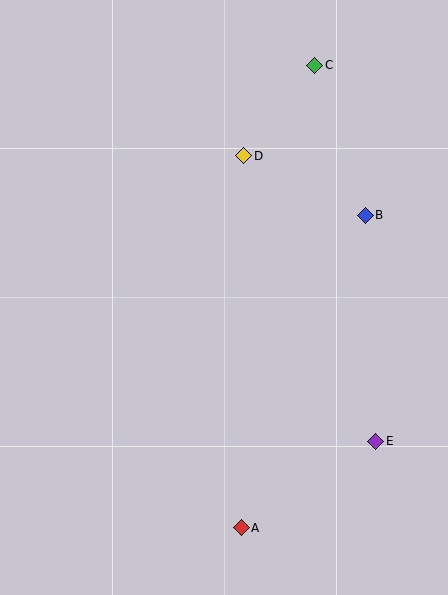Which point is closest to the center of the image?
Point D at (244, 156) is closest to the center.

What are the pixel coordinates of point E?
Point E is at (376, 441).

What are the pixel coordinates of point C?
Point C is at (315, 65).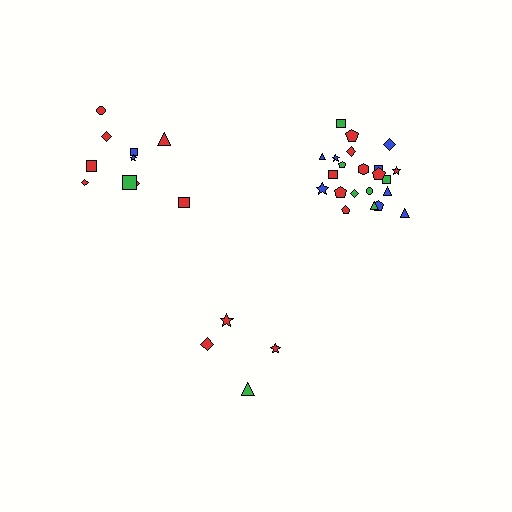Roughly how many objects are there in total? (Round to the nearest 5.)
Roughly 35 objects in total.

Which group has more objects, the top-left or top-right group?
The top-right group.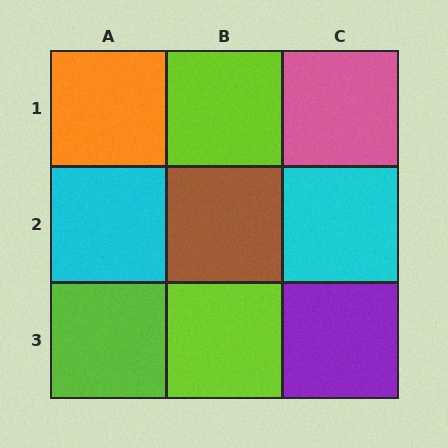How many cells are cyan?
2 cells are cyan.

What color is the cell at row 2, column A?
Cyan.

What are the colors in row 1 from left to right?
Orange, lime, pink.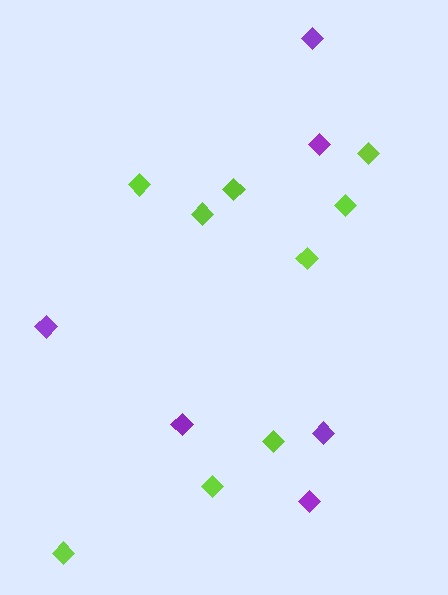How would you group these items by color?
There are 2 groups: one group of purple diamonds (6) and one group of lime diamonds (9).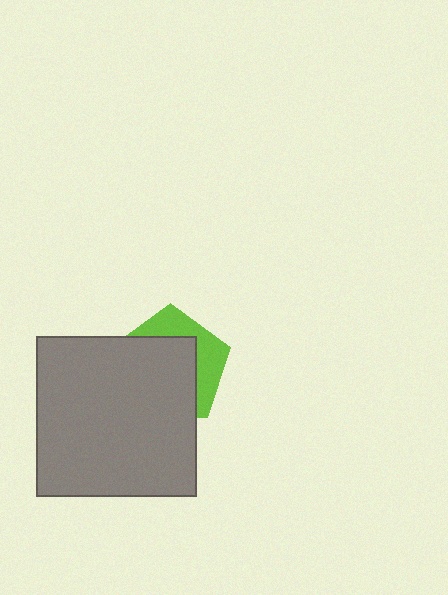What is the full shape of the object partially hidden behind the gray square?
The partially hidden object is a lime pentagon.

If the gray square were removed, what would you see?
You would see the complete lime pentagon.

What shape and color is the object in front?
The object in front is a gray square.